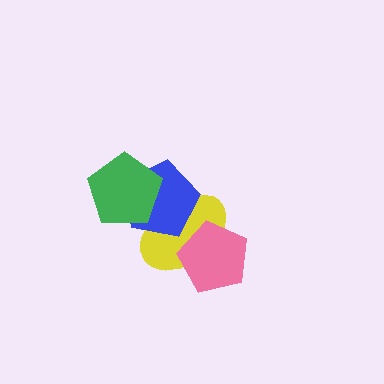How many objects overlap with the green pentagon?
2 objects overlap with the green pentagon.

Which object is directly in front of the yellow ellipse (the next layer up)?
The blue pentagon is directly in front of the yellow ellipse.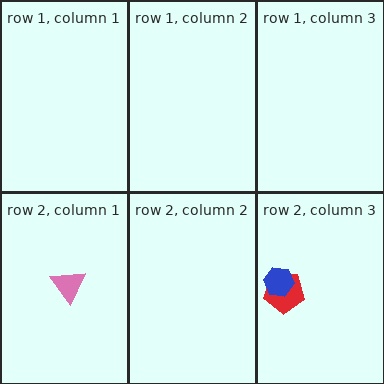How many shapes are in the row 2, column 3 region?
2.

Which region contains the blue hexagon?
The row 2, column 3 region.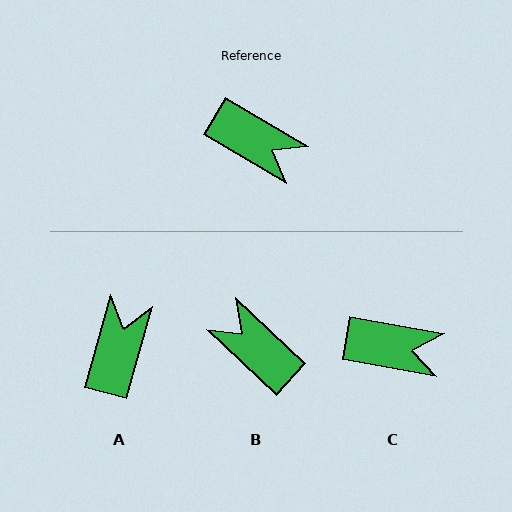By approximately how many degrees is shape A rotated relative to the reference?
Approximately 105 degrees counter-clockwise.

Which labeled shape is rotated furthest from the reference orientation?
B, about 167 degrees away.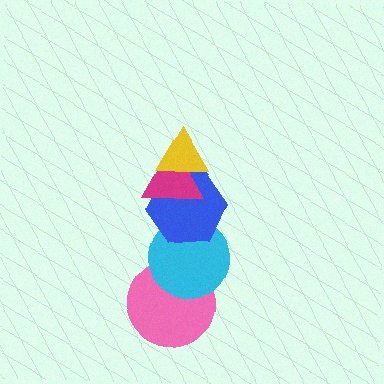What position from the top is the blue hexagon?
The blue hexagon is 3rd from the top.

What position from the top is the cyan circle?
The cyan circle is 4th from the top.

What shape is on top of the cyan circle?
The blue hexagon is on top of the cyan circle.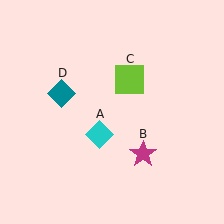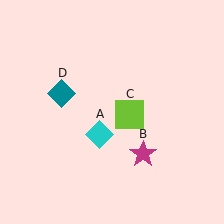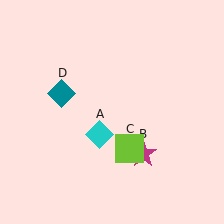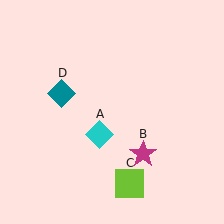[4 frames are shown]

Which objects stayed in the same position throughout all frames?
Cyan diamond (object A) and magenta star (object B) and teal diamond (object D) remained stationary.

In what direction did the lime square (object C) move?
The lime square (object C) moved down.